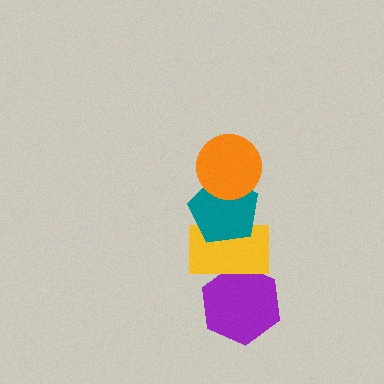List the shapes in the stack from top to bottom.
From top to bottom: the orange circle, the teal pentagon, the yellow rectangle, the purple hexagon.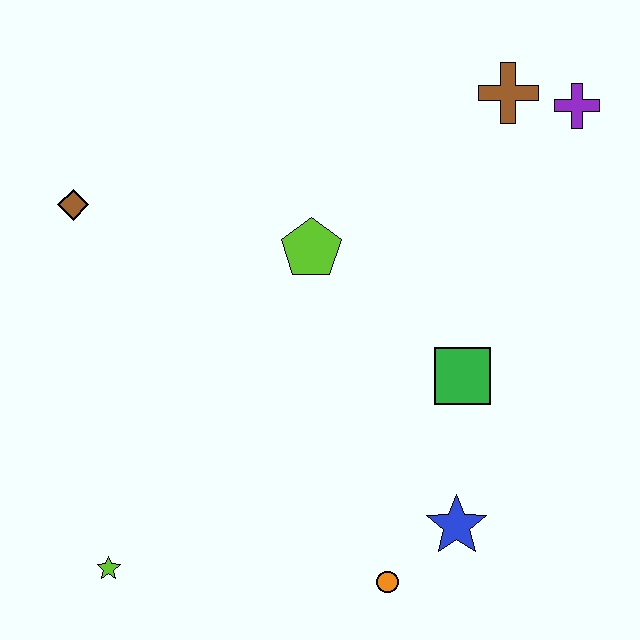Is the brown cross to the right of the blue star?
Yes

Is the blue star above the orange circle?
Yes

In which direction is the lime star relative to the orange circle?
The lime star is to the left of the orange circle.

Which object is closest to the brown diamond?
The lime pentagon is closest to the brown diamond.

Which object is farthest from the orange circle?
The purple cross is farthest from the orange circle.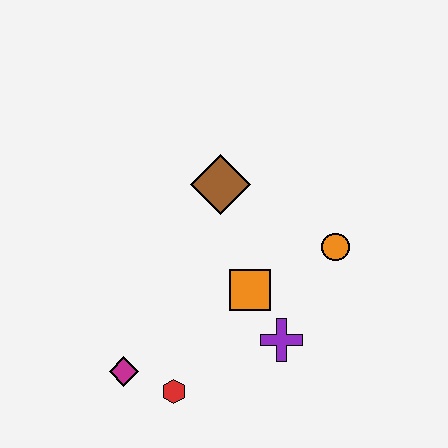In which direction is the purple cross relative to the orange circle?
The purple cross is below the orange circle.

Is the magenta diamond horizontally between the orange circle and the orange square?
No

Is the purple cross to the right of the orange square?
Yes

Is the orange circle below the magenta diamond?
No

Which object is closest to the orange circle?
The orange square is closest to the orange circle.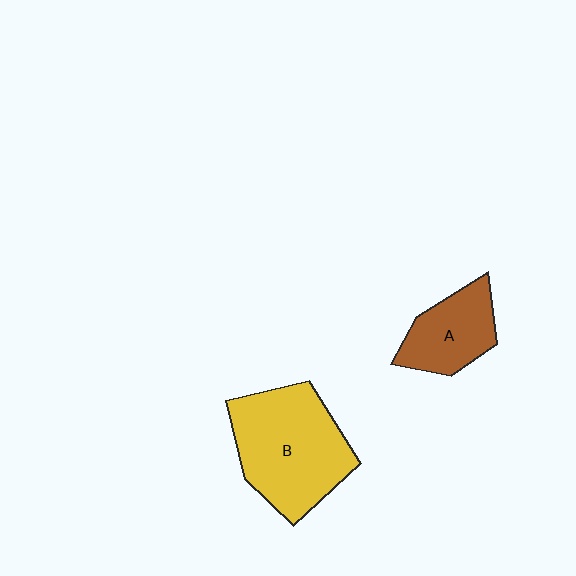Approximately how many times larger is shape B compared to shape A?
Approximately 1.9 times.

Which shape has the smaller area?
Shape A (brown).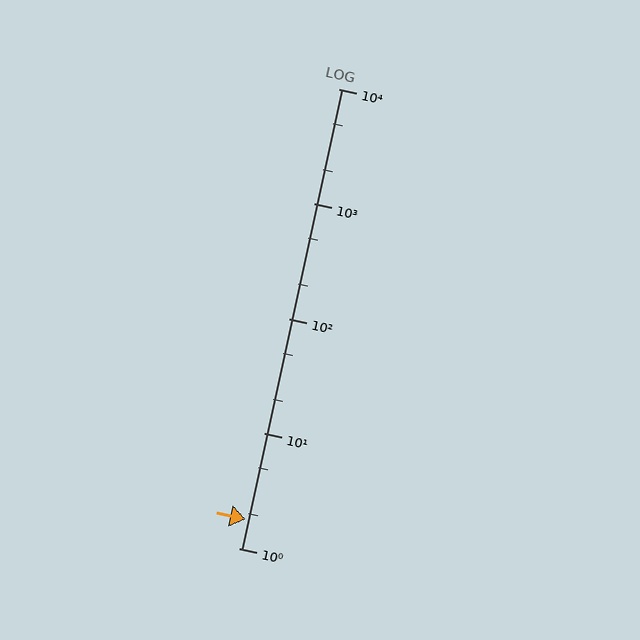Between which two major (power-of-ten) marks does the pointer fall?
The pointer is between 1 and 10.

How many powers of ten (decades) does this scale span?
The scale spans 4 decades, from 1 to 10000.